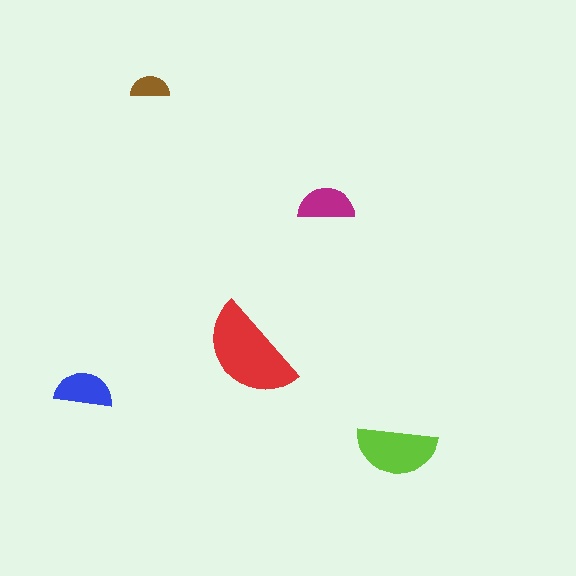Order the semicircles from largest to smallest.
the red one, the lime one, the blue one, the magenta one, the brown one.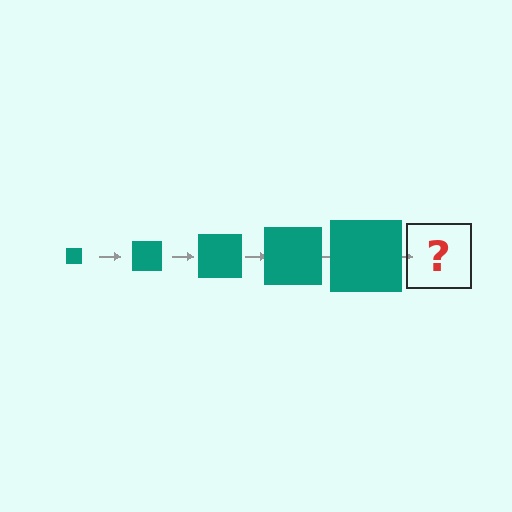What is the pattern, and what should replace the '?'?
The pattern is that the square gets progressively larger each step. The '?' should be a teal square, larger than the previous one.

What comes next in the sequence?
The next element should be a teal square, larger than the previous one.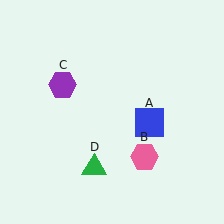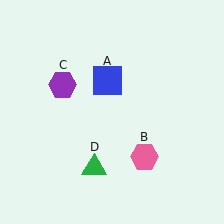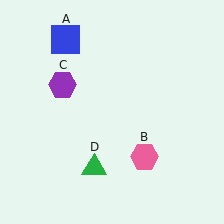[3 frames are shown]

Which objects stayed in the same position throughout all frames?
Pink hexagon (object B) and purple hexagon (object C) and green triangle (object D) remained stationary.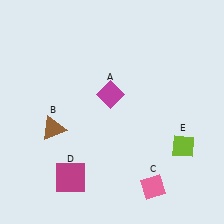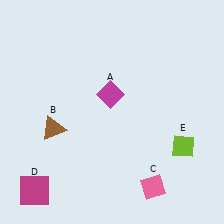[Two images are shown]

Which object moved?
The magenta square (D) moved left.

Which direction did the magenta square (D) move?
The magenta square (D) moved left.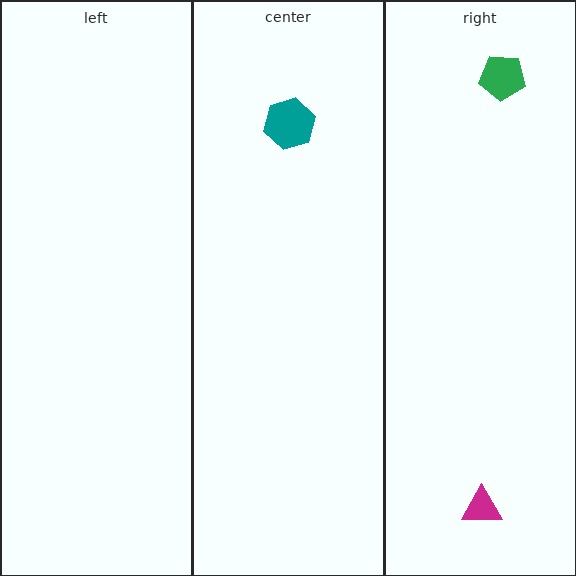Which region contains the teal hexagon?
The center region.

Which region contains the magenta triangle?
The right region.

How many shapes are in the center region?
1.